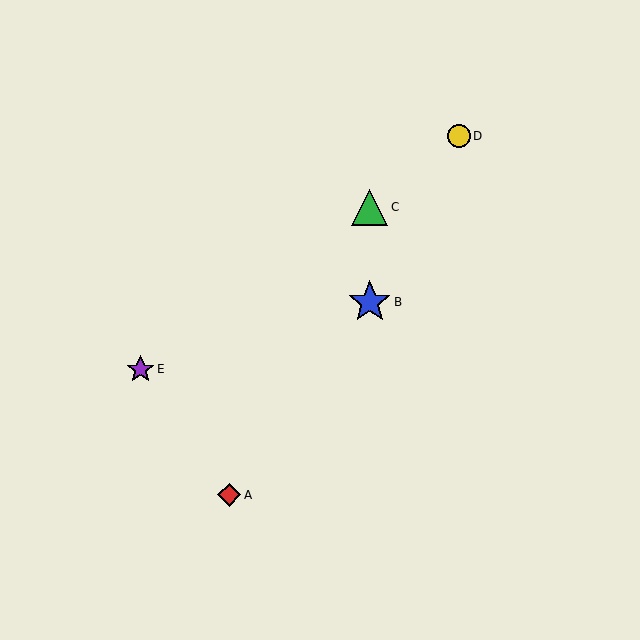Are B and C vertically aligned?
Yes, both are at x≈370.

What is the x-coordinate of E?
Object E is at x≈141.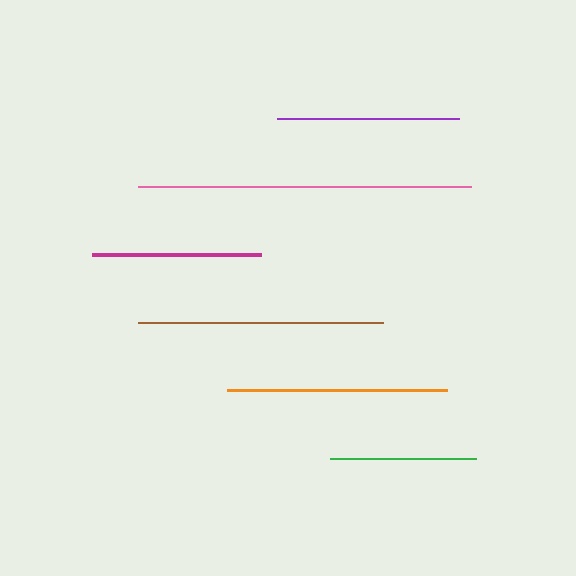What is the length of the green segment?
The green segment is approximately 146 pixels long.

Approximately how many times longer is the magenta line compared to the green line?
The magenta line is approximately 1.2 times the length of the green line.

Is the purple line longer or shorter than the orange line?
The orange line is longer than the purple line.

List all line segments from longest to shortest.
From longest to shortest: pink, brown, orange, purple, magenta, green.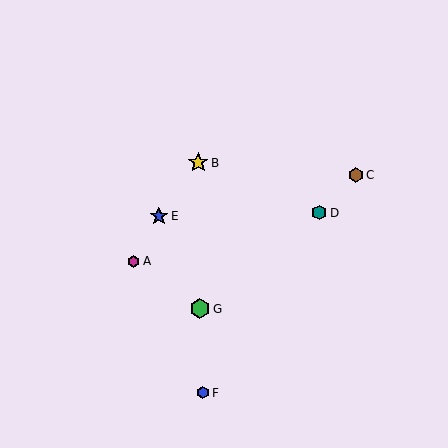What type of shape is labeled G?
Shape G is a green hexagon.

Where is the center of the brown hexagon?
The center of the brown hexagon is at (356, 175).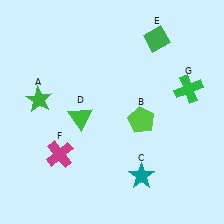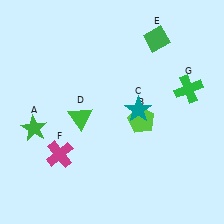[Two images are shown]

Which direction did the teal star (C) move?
The teal star (C) moved up.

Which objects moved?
The objects that moved are: the green star (A), the teal star (C).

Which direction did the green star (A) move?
The green star (A) moved down.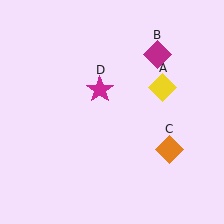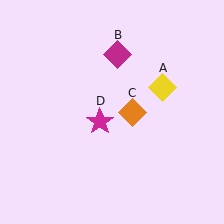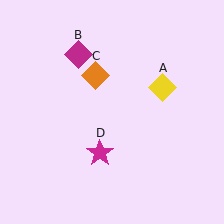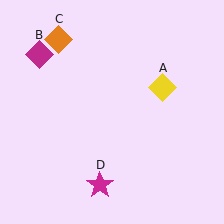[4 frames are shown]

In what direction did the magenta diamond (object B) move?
The magenta diamond (object B) moved left.